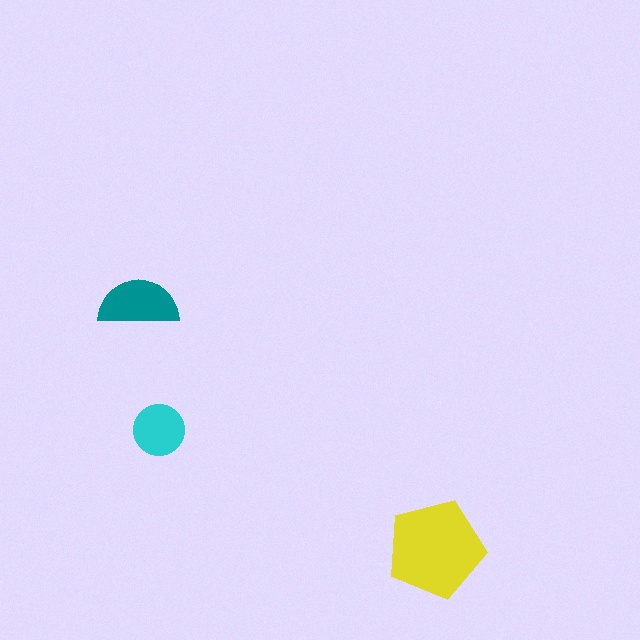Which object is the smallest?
The cyan circle.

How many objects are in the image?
There are 3 objects in the image.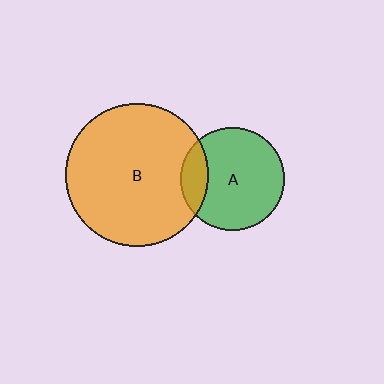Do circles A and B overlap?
Yes.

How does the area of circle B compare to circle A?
Approximately 1.9 times.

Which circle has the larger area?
Circle B (orange).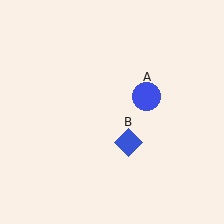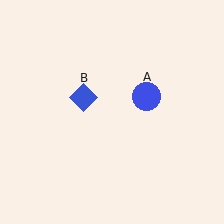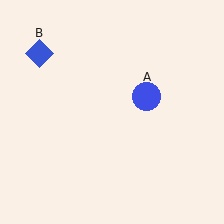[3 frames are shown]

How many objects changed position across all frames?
1 object changed position: blue diamond (object B).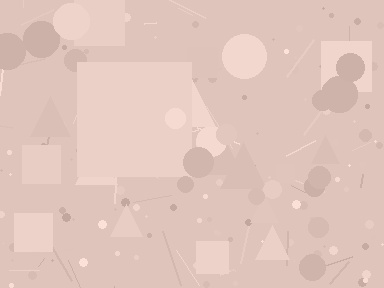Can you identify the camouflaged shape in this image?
The camouflaged shape is a square.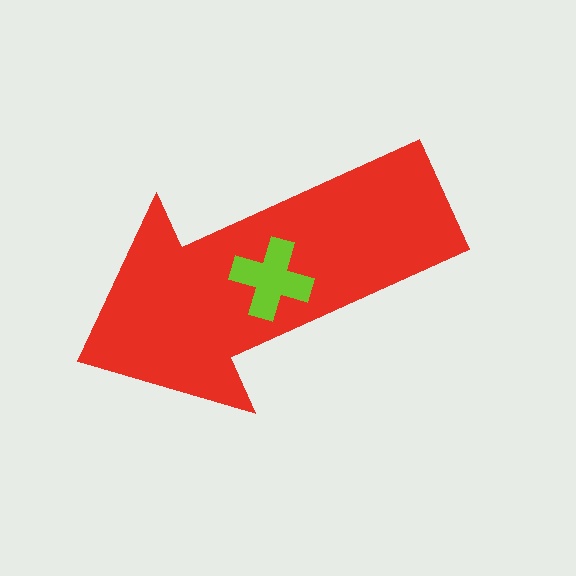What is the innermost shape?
The lime cross.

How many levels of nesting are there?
2.